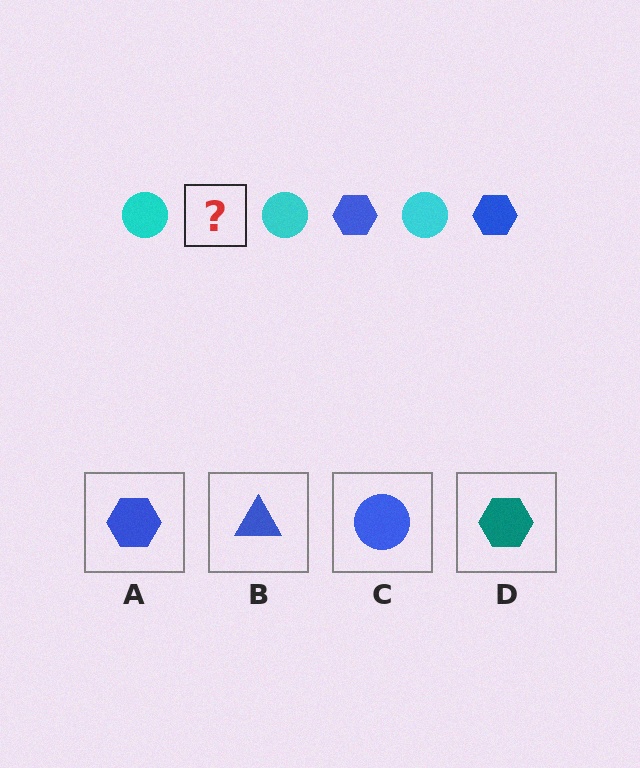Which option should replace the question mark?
Option A.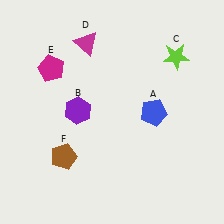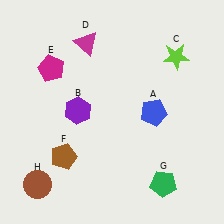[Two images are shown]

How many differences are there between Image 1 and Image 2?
There are 2 differences between the two images.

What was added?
A green pentagon (G), a brown circle (H) were added in Image 2.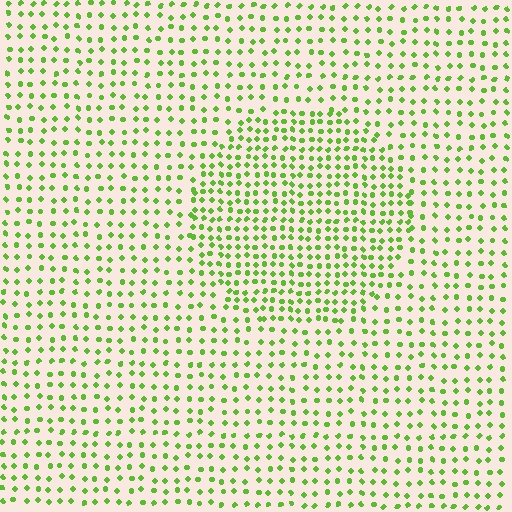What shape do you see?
I see a circle.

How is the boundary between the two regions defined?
The boundary is defined by a change in element density (approximately 1.7x ratio). All elements are the same color, size, and shape.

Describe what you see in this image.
The image contains small lime elements arranged at two different densities. A circle-shaped region is visible where the elements are more densely packed than the surrounding area.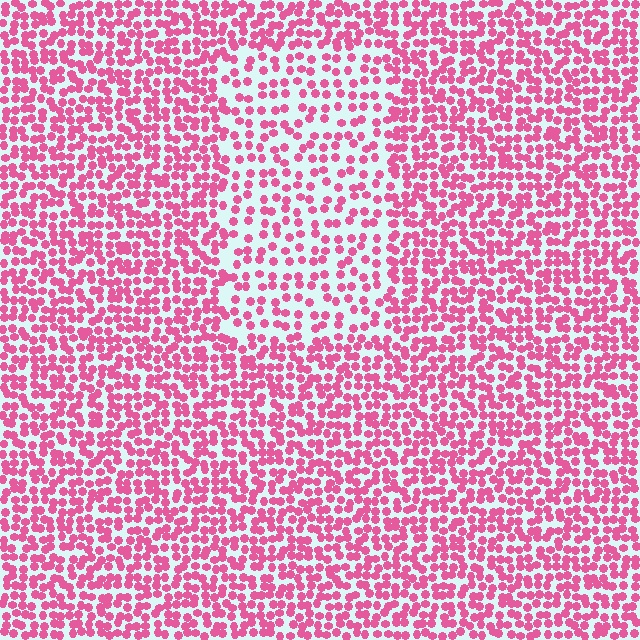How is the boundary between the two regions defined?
The boundary is defined by a change in element density (approximately 1.8x ratio). All elements are the same color, size, and shape.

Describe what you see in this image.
The image contains small pink elements arranged at two different densities. A rectangle-shaped region is visible where the elements are less densely packed than the surrounding area.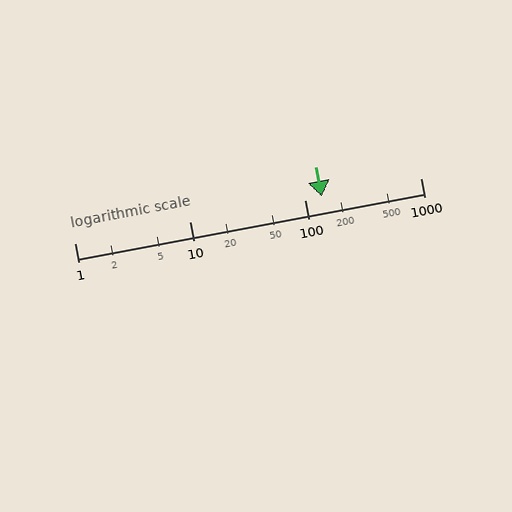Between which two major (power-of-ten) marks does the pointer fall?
The pointer is between 100 and 1000.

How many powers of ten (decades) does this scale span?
The scale spans 3 decades, from 1 to 1000.